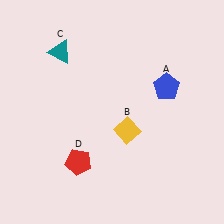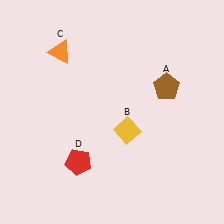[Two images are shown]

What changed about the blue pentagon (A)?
In Image 1, A is blue. In Image 2, it changed to brown.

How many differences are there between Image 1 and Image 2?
There are 2 differences between the two images.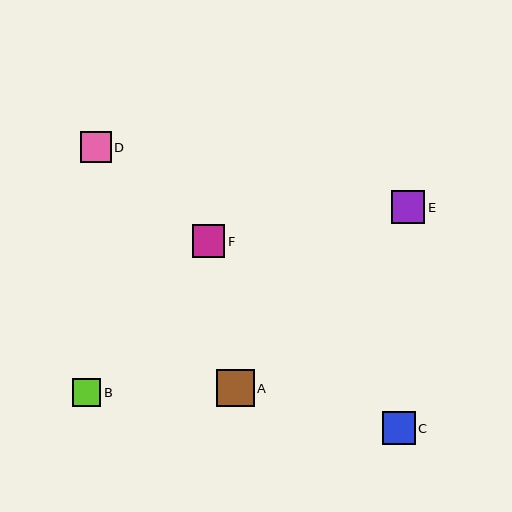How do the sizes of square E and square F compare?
Square E and square F are approximately the same size.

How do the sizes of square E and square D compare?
Square E and square D are approximately the same size.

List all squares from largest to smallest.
From largest to smallest: A, E, C, F, D, B.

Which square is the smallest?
Square B is the smallest with a size of approximately 28 pixels.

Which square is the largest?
Square A is the largest with a size of approximately 38 pixels.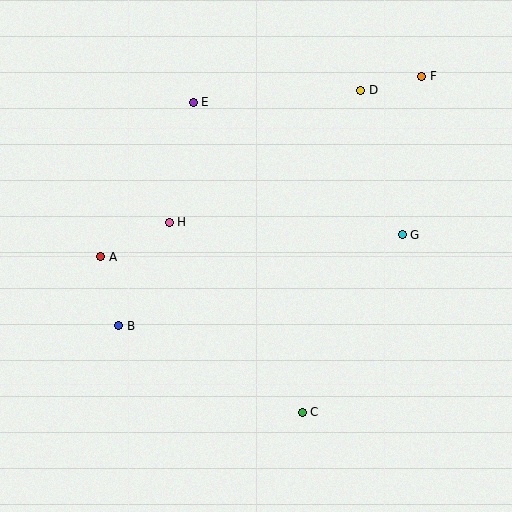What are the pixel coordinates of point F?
Point F is at (422, 76).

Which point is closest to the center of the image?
Point H at (169, 222) is closest to the center.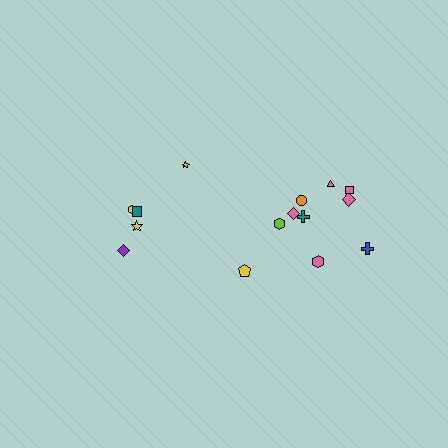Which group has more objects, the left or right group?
The right group.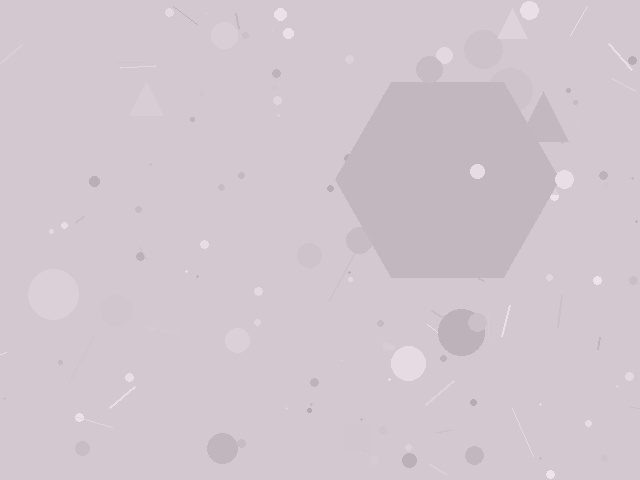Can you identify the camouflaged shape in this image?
The camouflaged shape is a hexagon.